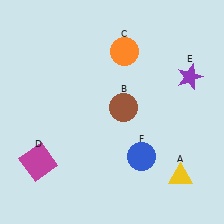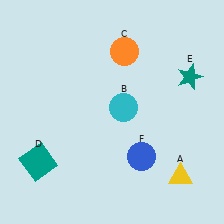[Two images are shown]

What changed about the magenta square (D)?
In Image 1, D is magenta. In Image 2, it changed to teal.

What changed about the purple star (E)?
In Image 1, E is purple. In Image 2, it changed to teal.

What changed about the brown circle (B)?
In Image 1, B is brown. In Image 2, it changed to cyan.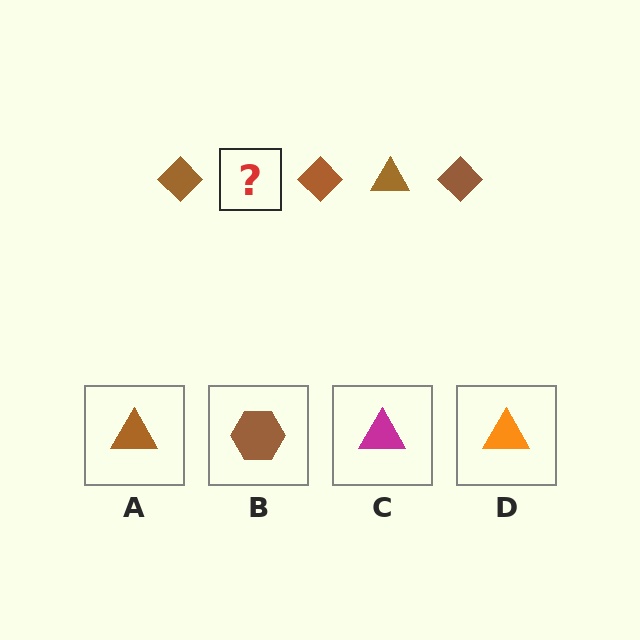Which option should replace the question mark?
Option A.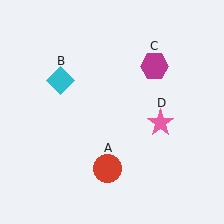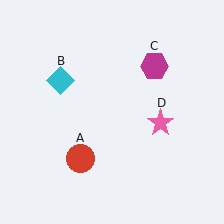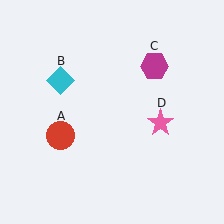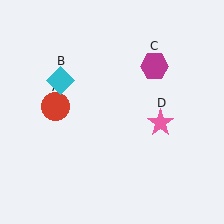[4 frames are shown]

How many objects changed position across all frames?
1 object changed position: red circle (object A).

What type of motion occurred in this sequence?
The red circle (object A) rotated clockwise around the center of the scene.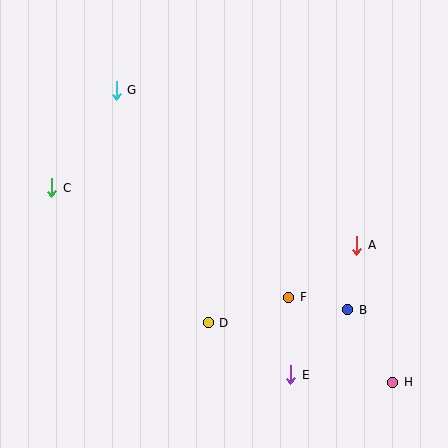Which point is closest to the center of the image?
Point F at (289, 297) is closest to the center.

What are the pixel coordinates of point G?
Point G is at (116, 90).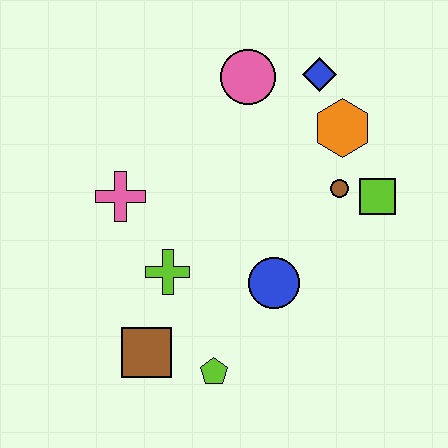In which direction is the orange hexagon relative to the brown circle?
The orange hexagon is above the brown circle.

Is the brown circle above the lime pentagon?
Yes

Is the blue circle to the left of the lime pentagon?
No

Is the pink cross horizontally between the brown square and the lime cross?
No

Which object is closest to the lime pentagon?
The brown square is closest to the lime pentagon.